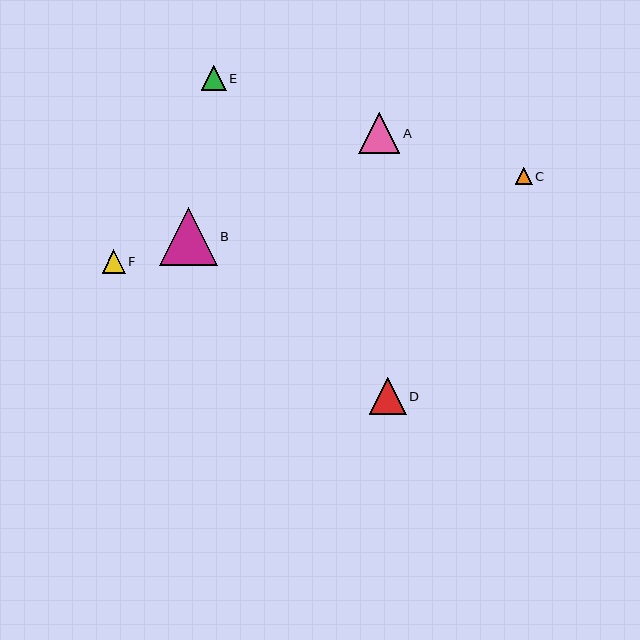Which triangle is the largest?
Triangle B is the largest with a size of approximately 57 pixels.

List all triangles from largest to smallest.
From largest to smallest: B, A, D, E, F, C.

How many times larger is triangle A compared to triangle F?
Triangle A is approximately 1.8 times the size of triangle F.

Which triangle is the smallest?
Triangle C is the smallest with a size of approximately 17 pixels.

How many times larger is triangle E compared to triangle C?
Triangle E is approximately 1.5 times the size of triangle C.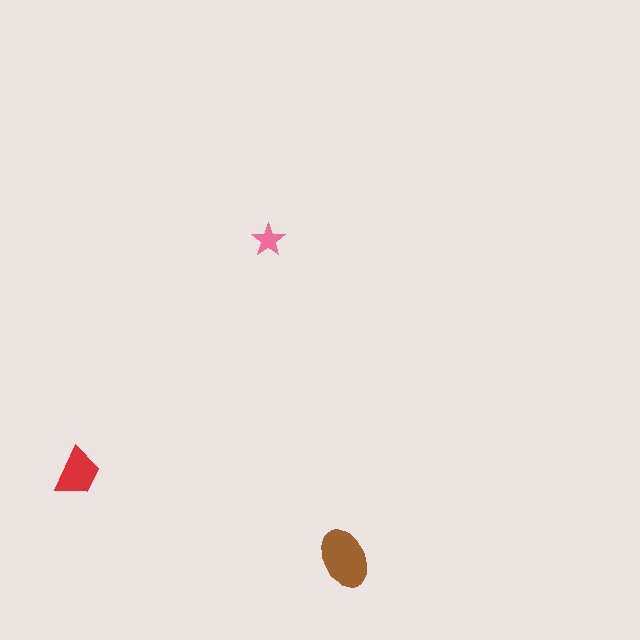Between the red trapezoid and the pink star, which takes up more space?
The red trapezoid.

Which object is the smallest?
The pink star.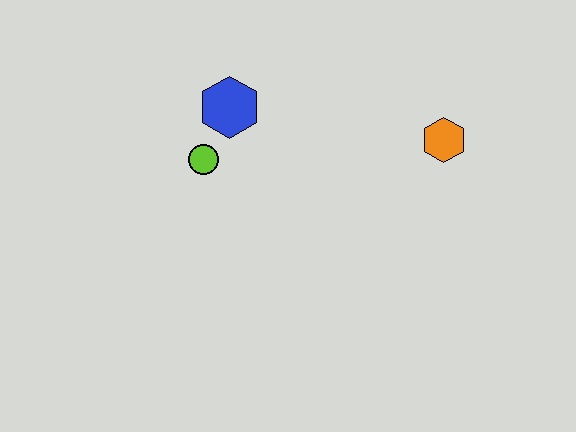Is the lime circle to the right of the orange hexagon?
No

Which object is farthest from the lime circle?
The orange hexagon is farthest from the lime circle.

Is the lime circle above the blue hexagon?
No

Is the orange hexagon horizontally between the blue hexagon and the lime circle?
No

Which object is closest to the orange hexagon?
The blue hexagon is closest to the orange hexagon.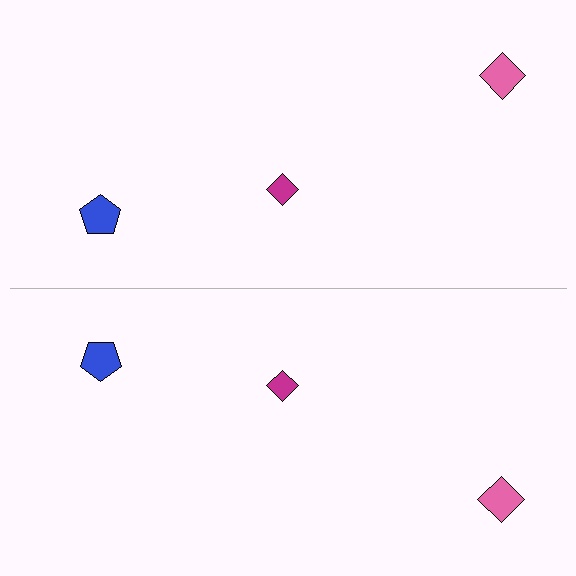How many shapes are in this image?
There are 6 shapes in this image.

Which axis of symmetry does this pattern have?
The pattern has a horizontal axis of symmetry running through the center of the image.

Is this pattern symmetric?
Yes, this pattern has bilateral (reflection) symmetry.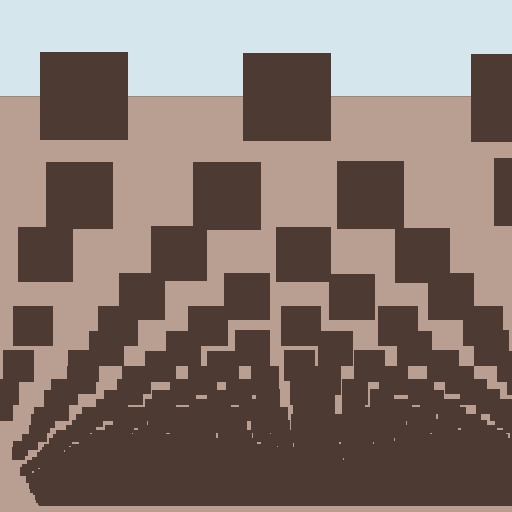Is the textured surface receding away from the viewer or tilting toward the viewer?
The surface appears to tilt toward the viewer. Texture elements get larger and sparser toward the top.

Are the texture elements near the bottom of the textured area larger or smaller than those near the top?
Smaller. The gradient is inverted — elements near the bottom are smaller and denser.